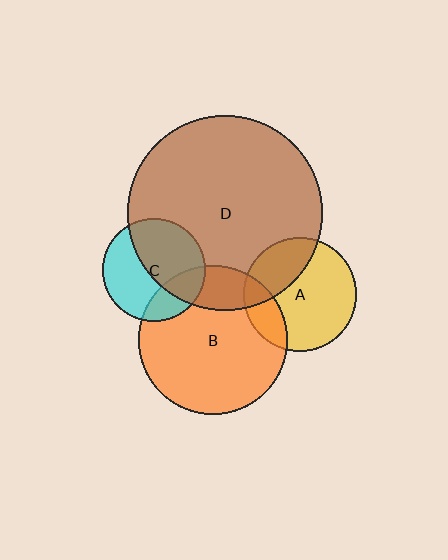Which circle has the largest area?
Circle D (brown).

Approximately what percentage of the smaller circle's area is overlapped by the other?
Approximately 25%.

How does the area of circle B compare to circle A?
Approximately 1.7 times.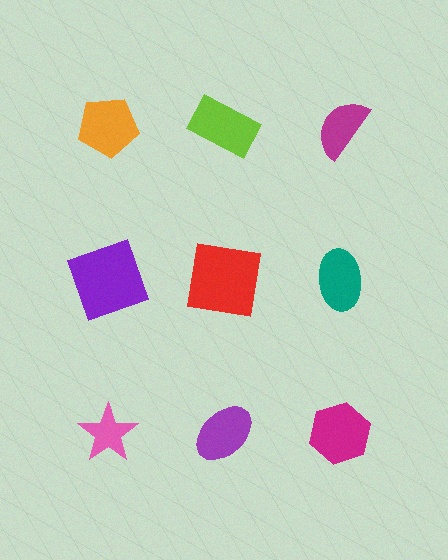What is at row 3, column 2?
A purple ellipse.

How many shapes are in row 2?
3 shapes.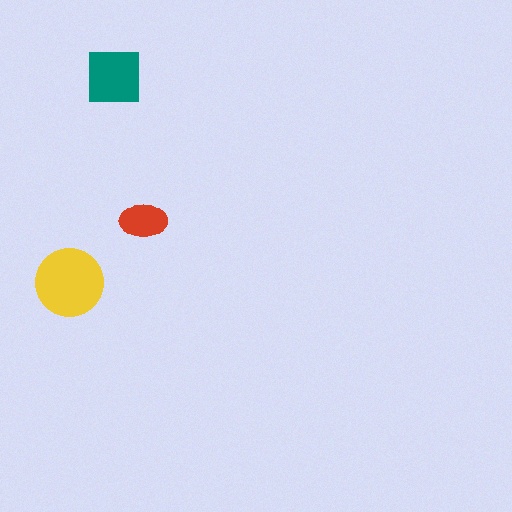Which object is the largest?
The yellow circle.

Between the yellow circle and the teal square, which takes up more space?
The yellow circle.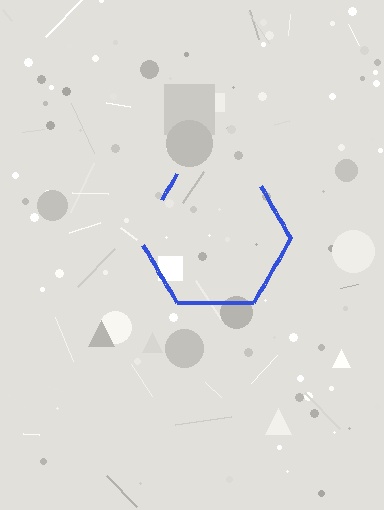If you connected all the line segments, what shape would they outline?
They would outline a hexagon.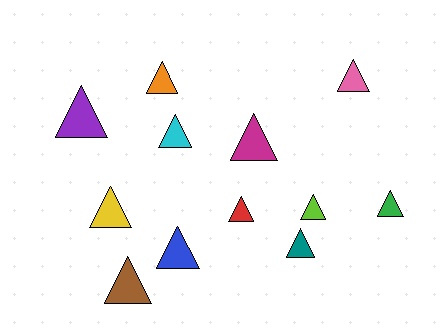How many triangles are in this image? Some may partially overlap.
There are 12 triangles.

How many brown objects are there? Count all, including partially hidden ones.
There is 1 brown object.